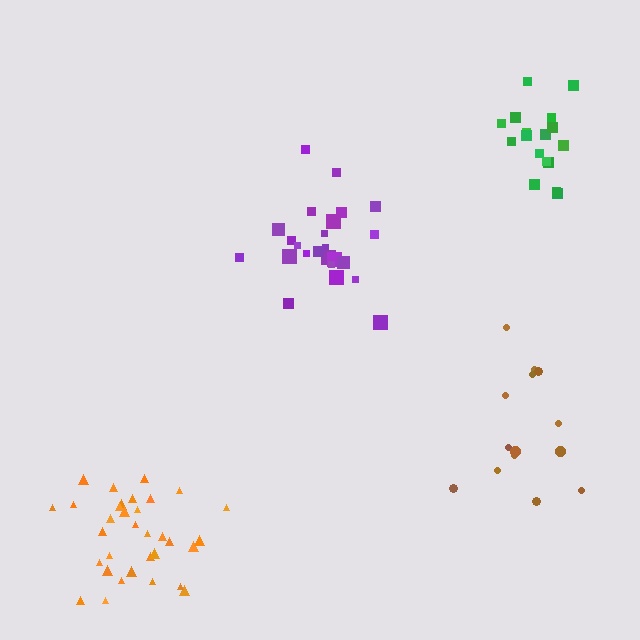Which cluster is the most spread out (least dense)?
Brown.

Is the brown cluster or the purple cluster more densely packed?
Purple.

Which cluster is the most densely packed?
Green.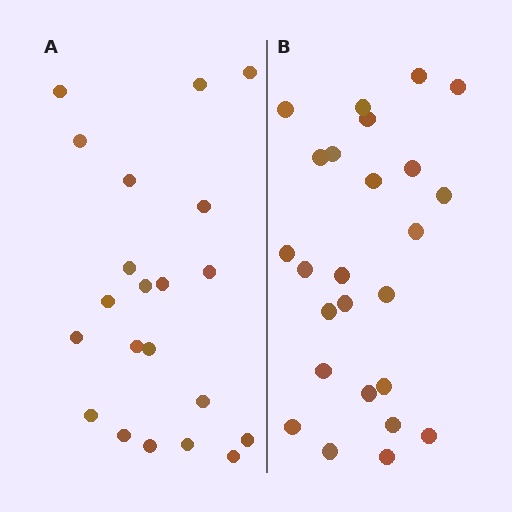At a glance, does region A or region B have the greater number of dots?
Region B (the right region) has more dots.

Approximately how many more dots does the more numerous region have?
Region B has about 4 more dots than region A.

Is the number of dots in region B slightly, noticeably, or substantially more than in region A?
Region B has only slightly more — the two regions are fairly close. The ratio is roughly 1.2 to 1.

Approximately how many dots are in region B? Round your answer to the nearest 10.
About 20 dots. (The exact count is 25, which rounds to 20.)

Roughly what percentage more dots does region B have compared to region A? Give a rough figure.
About 20% more.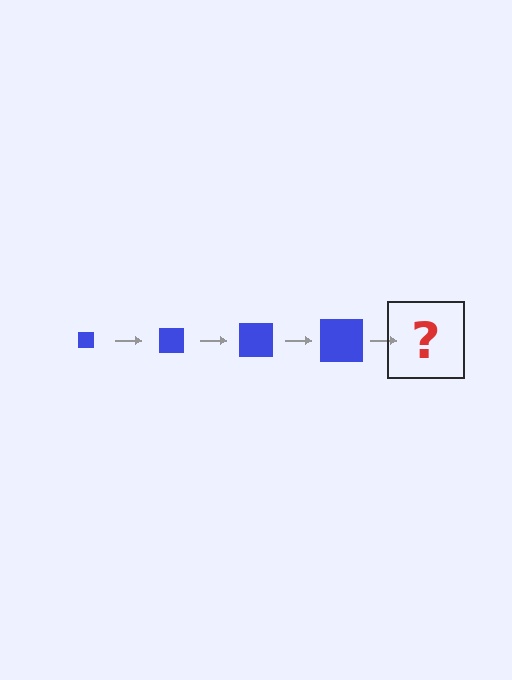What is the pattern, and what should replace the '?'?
The pattern is that the square gets progressively larger each step. The '?' should be a blue square, larger than the previous one.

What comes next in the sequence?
The next element should be a blue square, larger than the previous one.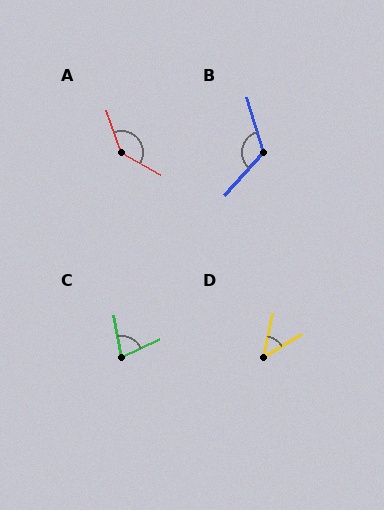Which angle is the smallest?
D, at approximately 46 degrees.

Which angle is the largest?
A, at approximately 138 degrees.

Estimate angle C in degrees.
Approximately 75 degrees.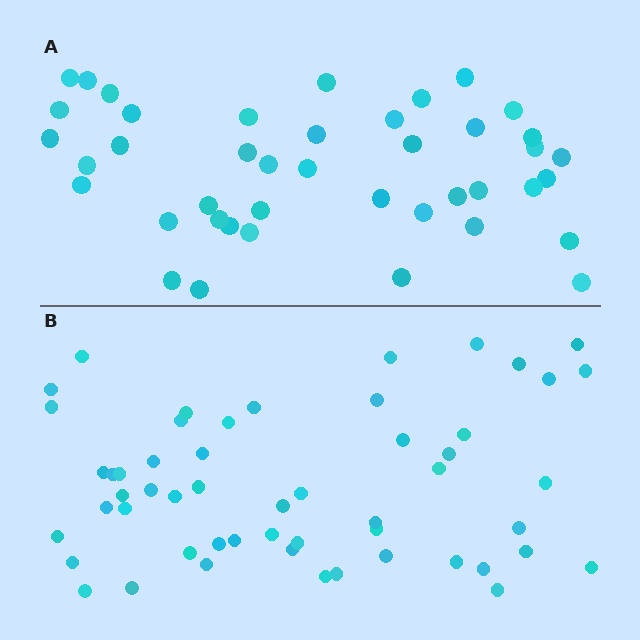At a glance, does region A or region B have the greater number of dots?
Region B (the bottom region) has more dots.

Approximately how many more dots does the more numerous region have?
Region B has roughly 12 or so more dots than region A.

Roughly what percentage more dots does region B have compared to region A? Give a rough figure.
About 30% more.